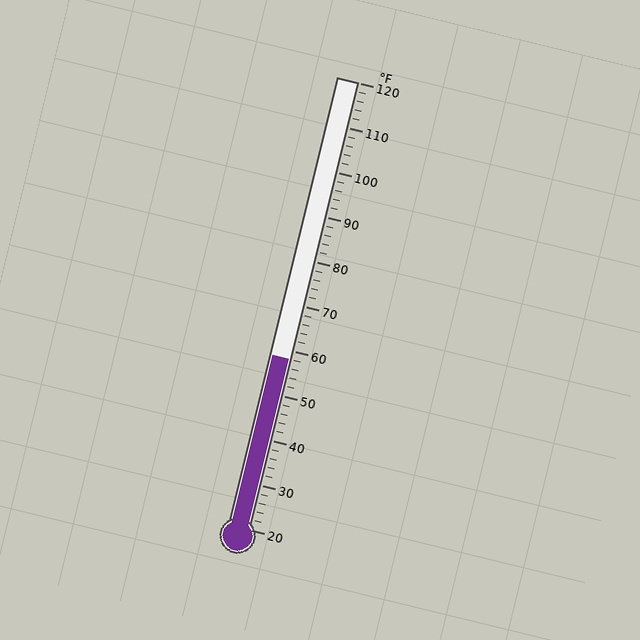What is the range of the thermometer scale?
The thermometer scale ranges from 20°F to 120°F.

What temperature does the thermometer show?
The thermometer shows approximately 58°F.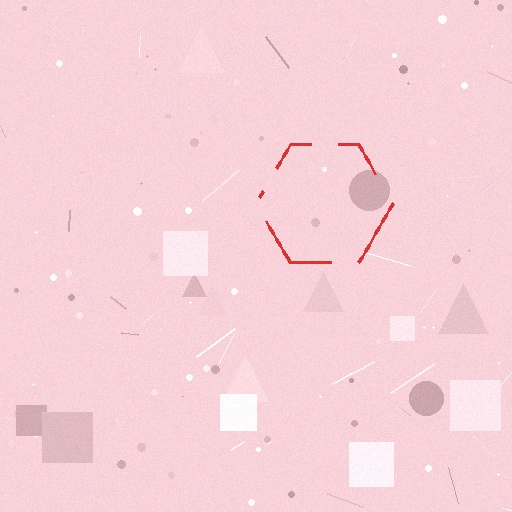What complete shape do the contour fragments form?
The contour fragments form a hexagon.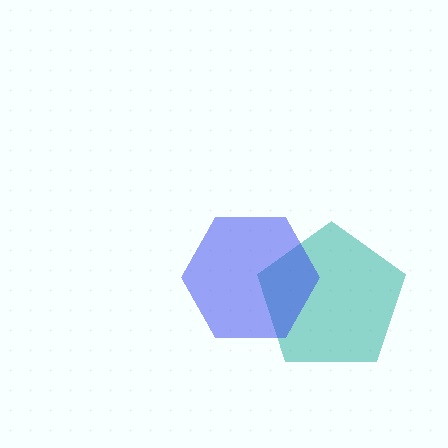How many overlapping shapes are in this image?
There are 2 overlapping shapes in the image.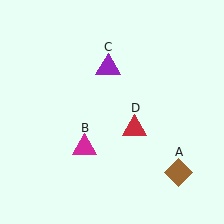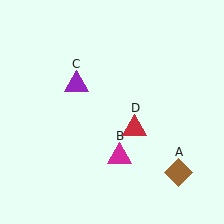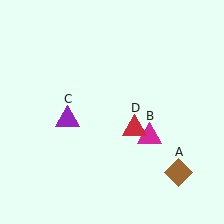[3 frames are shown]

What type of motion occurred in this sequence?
The magenta triangle (object B), purple triangle (object C) rotated counterclockwise around the center of the scene.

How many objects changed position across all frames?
2 objects changed position: magenta triangle (object B), purple triangle (object C).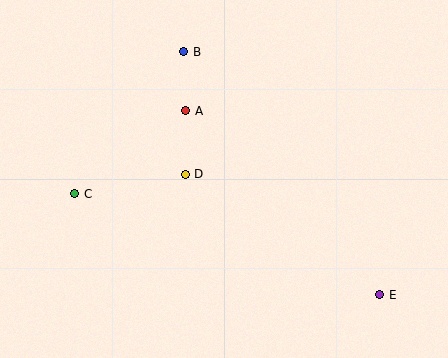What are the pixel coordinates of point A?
Point A is at (186, 111).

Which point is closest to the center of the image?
Point D at (185, 174) is closest to the center.